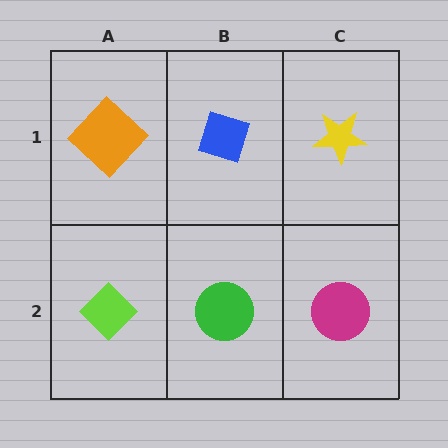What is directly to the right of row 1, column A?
A blue diamond.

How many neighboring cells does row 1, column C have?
2.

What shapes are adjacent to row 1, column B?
A green circle (row 2, column B), an orange diamond (row 1, column A), a yellow star (row 1, column C).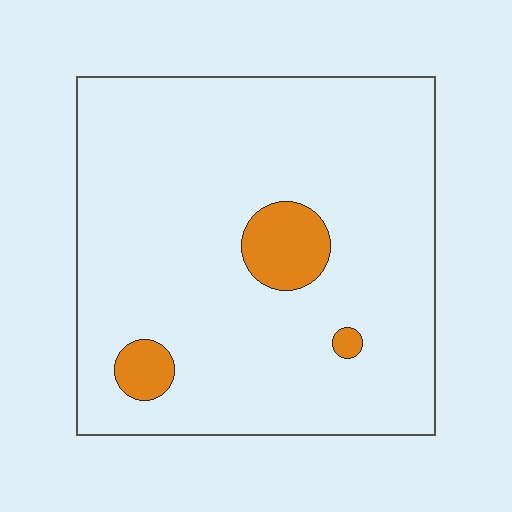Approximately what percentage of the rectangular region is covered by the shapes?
Approximately 10%.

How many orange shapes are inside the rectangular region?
3.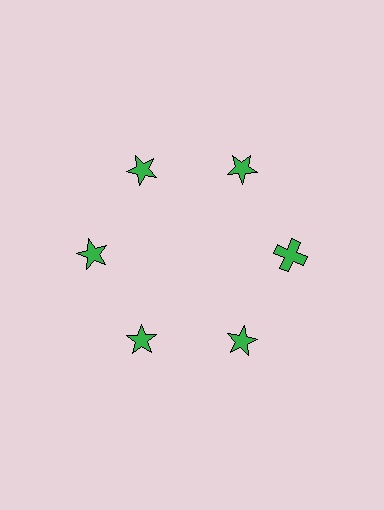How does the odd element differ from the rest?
It has a different shape: cross instead of star.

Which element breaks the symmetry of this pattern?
The green cross at roughly the 3 o'clock position breaks the symmetry. All other shapes are green stars.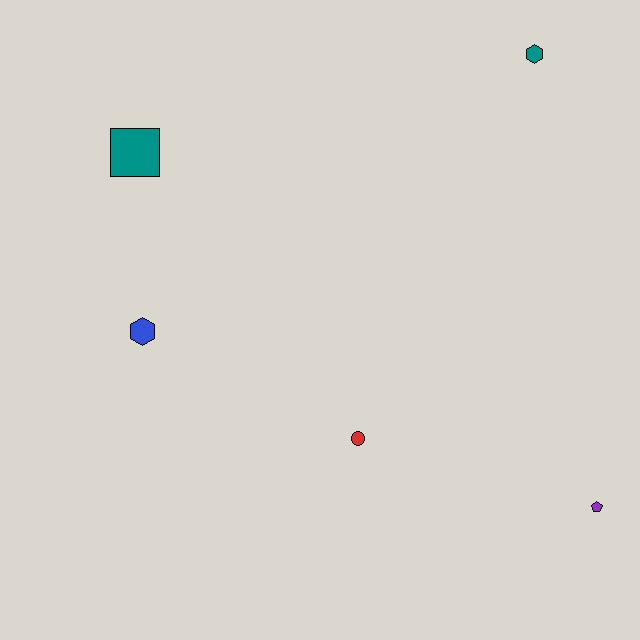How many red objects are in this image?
There is 1 red object.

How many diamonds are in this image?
There are no diamonds.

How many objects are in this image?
There are 5 objects.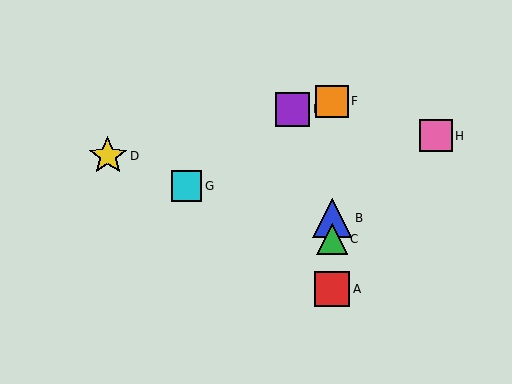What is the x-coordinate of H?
Object H is at x≈436.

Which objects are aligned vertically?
Objects A, B, C, F are aligned vertically.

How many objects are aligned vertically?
4 objects (A, B, C, F) are aligned vertically.